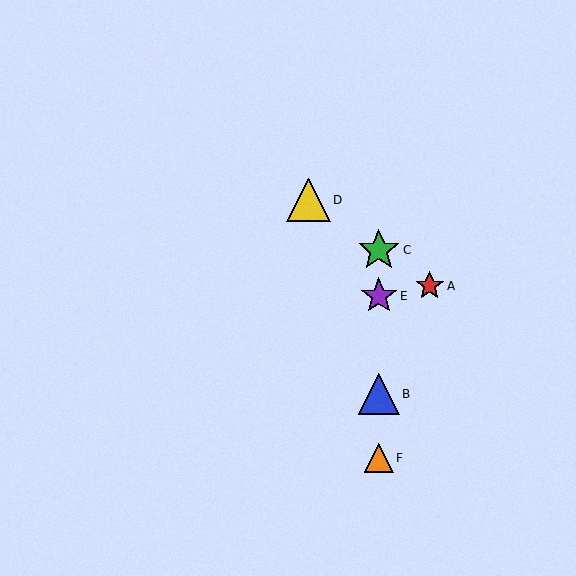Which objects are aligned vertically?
Objects B, C, E, F are aligned vertically.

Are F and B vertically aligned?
Yes, both are at x≈379.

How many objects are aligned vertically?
4 objects (B, C, E, F) are aligned vertically.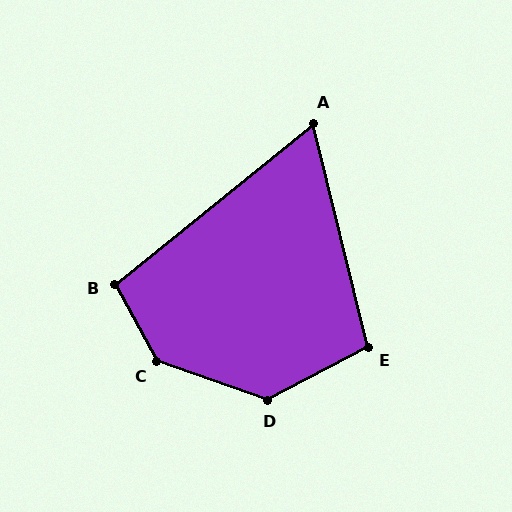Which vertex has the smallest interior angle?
A, at approximately 65 degrees.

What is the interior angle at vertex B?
Approximately 100 degrees (obtuse).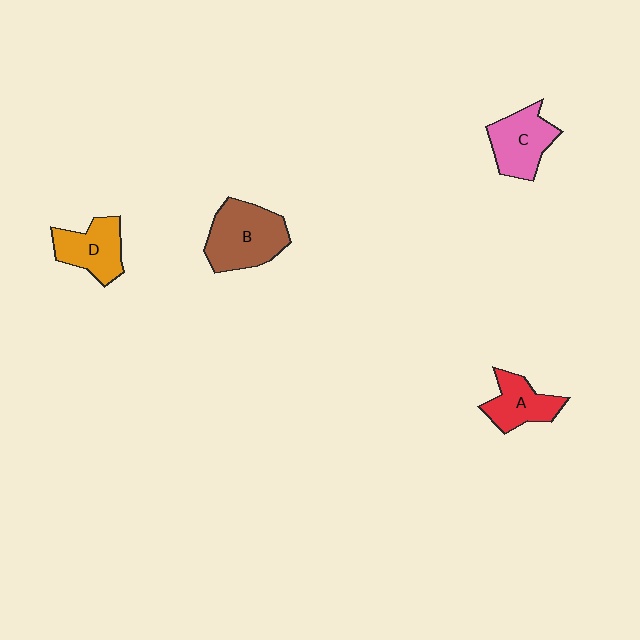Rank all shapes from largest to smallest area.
From largest to smallest: B (brown), C (pink), D (orange), A (red).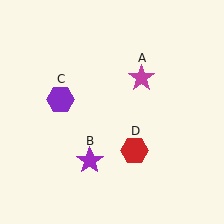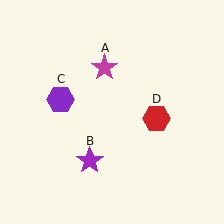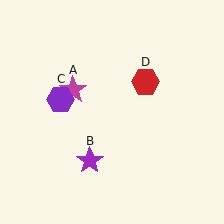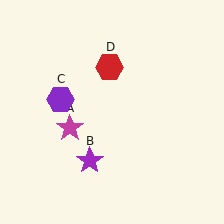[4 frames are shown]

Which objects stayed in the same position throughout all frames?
Purple star (object B) and purple hexagon (object C) remained stationary.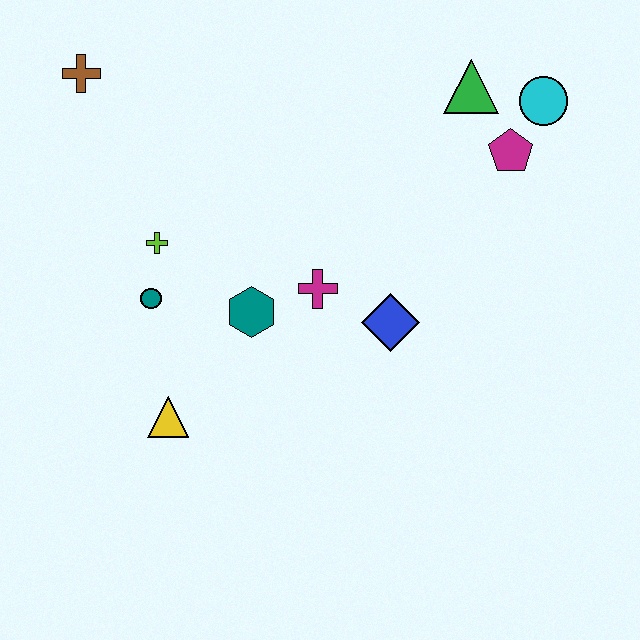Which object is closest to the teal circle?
The lime cross is closest to the teal circle.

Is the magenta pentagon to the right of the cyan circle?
No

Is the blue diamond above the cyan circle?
No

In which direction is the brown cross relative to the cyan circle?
The brown cross is to the left of the cyan circle.